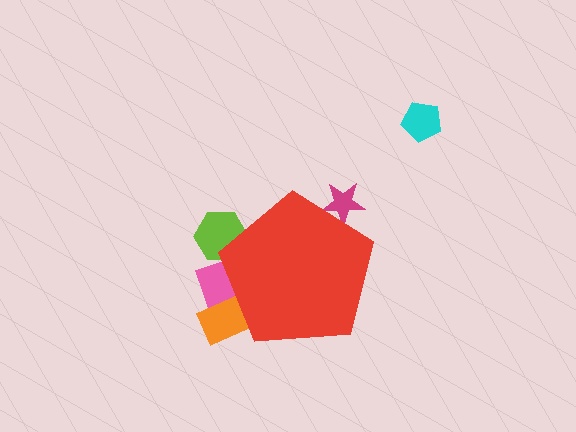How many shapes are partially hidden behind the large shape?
4 shapes are partially hidden.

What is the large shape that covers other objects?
A red pentagon.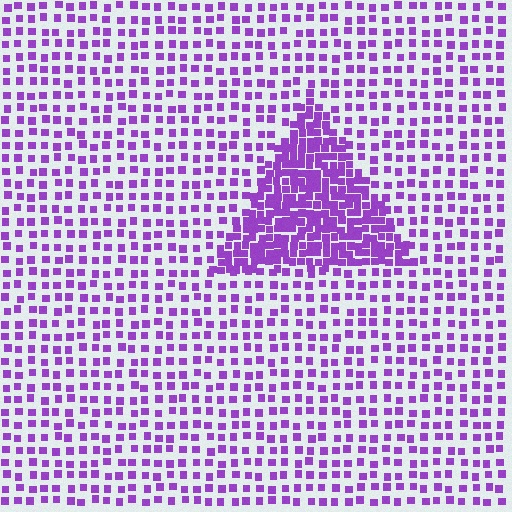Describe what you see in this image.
The image contains small purple elements arranged at two different densities. A triangle-shaped region is visible where the elements are more densely packed than the surrounding area.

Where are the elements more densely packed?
The elements are more densely packed inside the triangle boundary.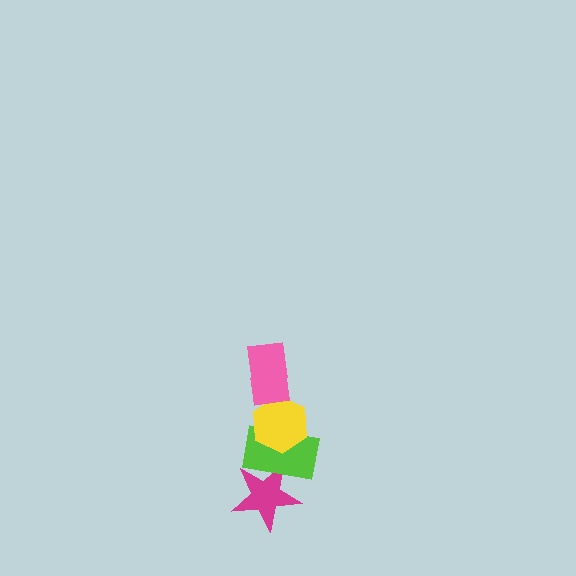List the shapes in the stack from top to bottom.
From top to bottom: the pink rectangle, the yellow hexagon, the lime rectangle, the magenta star.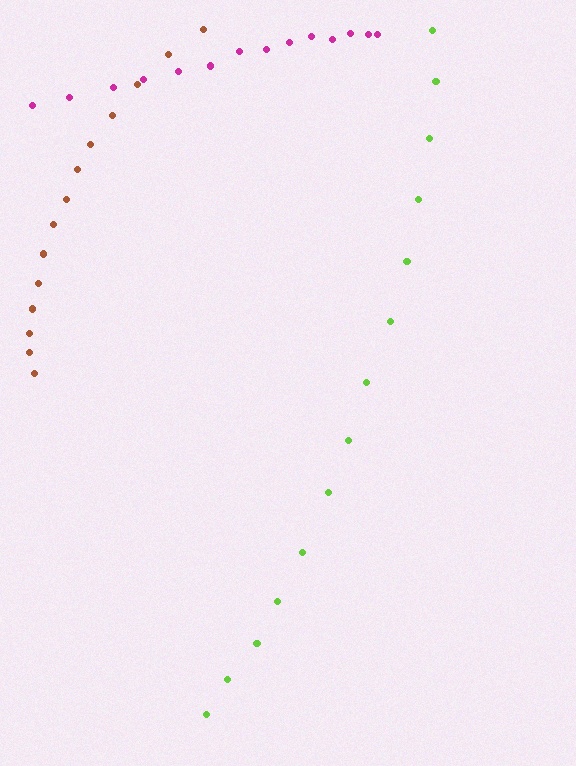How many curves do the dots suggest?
There are 3 distinct paths.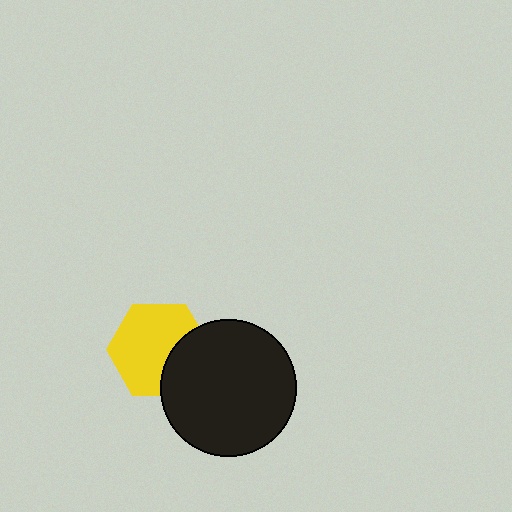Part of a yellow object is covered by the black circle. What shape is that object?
It is a hexagon.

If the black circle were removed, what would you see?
You would see the complete yellow hexagon.